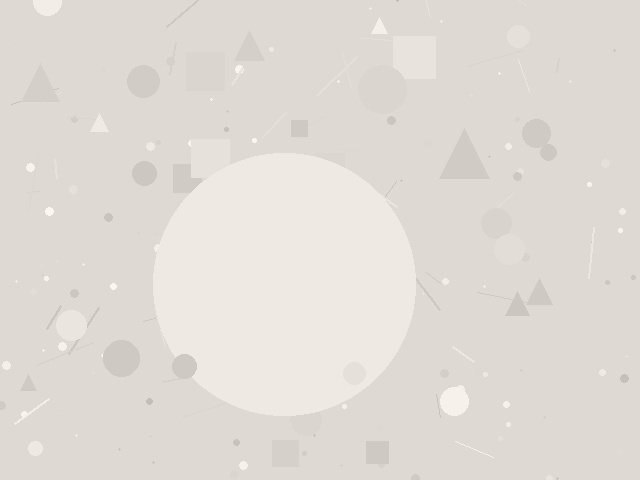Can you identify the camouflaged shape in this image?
The camouflaged shape is a circle.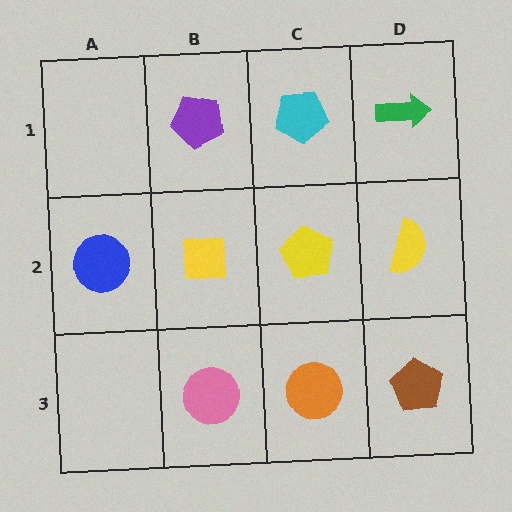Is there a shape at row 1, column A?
No, that cell is empty.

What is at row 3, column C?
An orange circle.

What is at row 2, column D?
A yellow semicircle.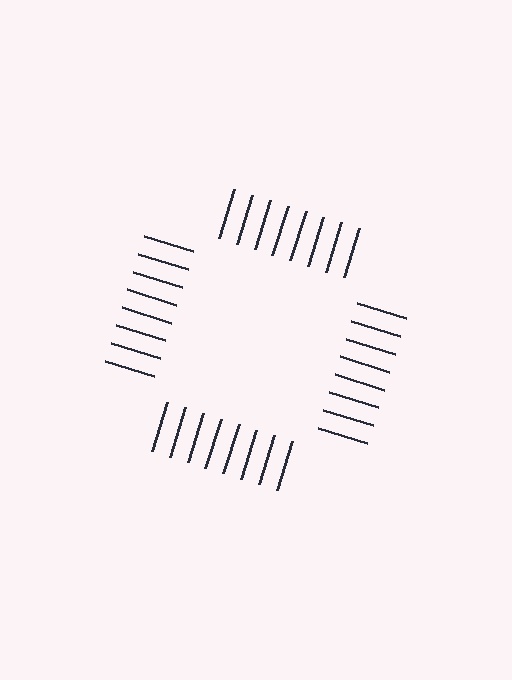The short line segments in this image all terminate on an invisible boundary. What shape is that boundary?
An illusory square — the line segments terminate on its edges but no continuous stroke is drawn.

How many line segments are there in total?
32 — 8 along each of the 4 edges.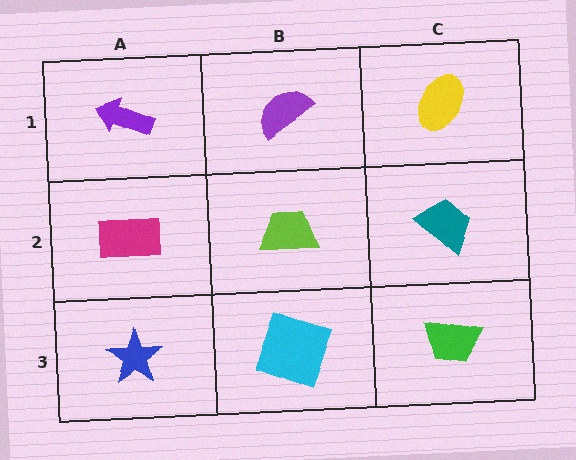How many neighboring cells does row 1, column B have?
3.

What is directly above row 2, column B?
A purple semicircle.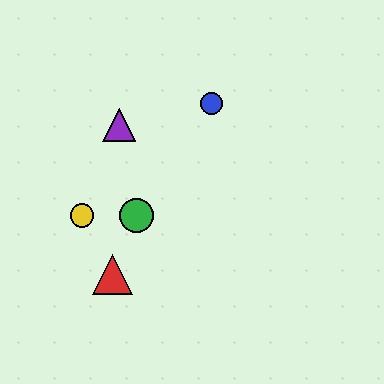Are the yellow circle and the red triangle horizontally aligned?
No, the yellow circle is at y≈216 and the red triangle is at y≈274.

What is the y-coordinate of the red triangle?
The red triangle is at y≈274.